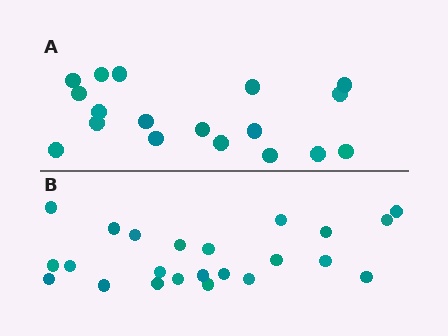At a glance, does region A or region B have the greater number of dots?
Region B (the bottom region) has more dots.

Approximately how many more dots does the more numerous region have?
Region B has about 5 more dots than region A.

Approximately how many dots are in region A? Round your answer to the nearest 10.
About 20 dots. (The exact count is 18, which rounds to 20.)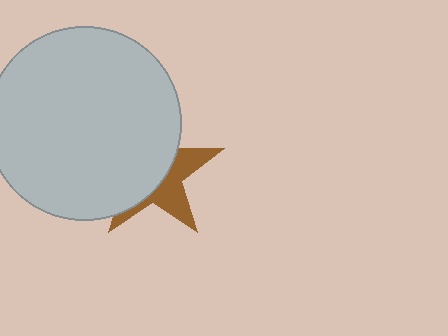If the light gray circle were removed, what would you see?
You would see the complete brown star.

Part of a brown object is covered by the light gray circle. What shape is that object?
It is a star.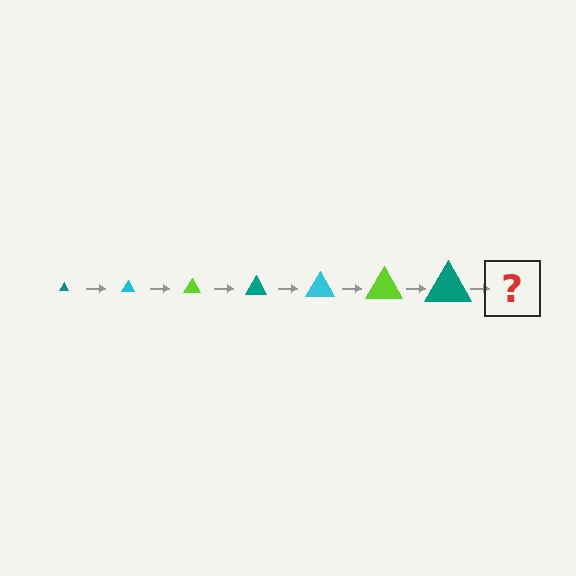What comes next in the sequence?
The next element should be a cyan triangle, larger than the previous one.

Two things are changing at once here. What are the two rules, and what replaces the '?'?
The two rules are that the triangle grows larger each step and the color cycles through teal, cyan, and lime. The '?' should be a cyan triangle, larger than the previous one.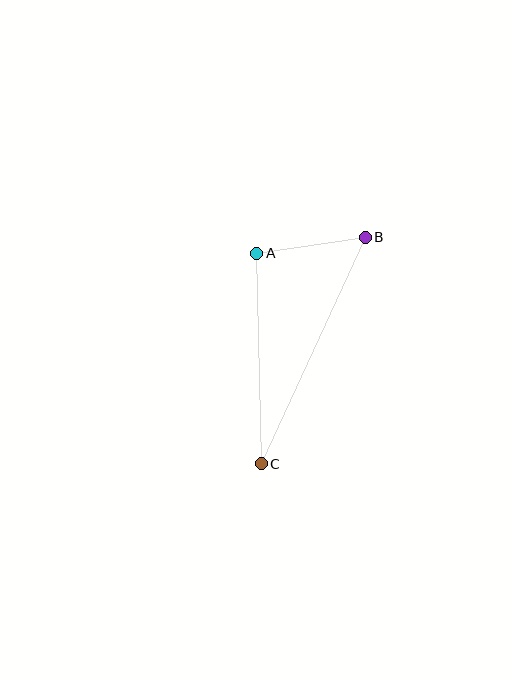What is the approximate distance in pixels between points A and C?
The distance between A and C is approximately 210 pixels.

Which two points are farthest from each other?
Points B and C are farthest from each other.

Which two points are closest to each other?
Points A and B are closest to each other.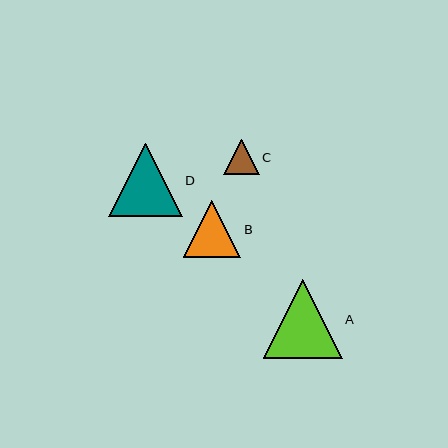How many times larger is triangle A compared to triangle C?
Triangle A is approximately 2.2 times the size of triangle C.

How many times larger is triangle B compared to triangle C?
Triangle B is approximately 1.6 times the size of triangle C.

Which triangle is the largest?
Triangle A is the largest with a size of approximately 79 pixels.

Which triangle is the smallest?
Triangle C is the smallest with a size of approximately 35 pixels.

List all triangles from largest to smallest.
From largest to smallest: A, D, B, C.